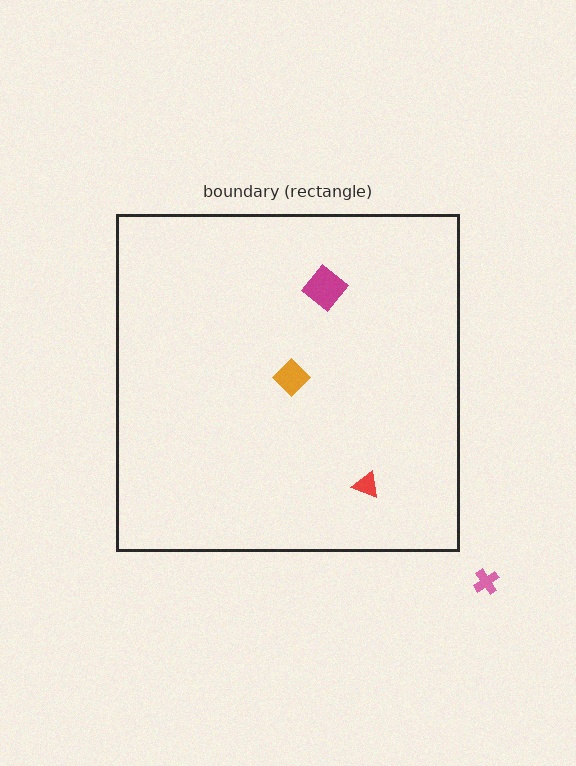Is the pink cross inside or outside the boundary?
Outside.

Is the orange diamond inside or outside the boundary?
Inside.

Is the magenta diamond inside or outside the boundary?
Inside.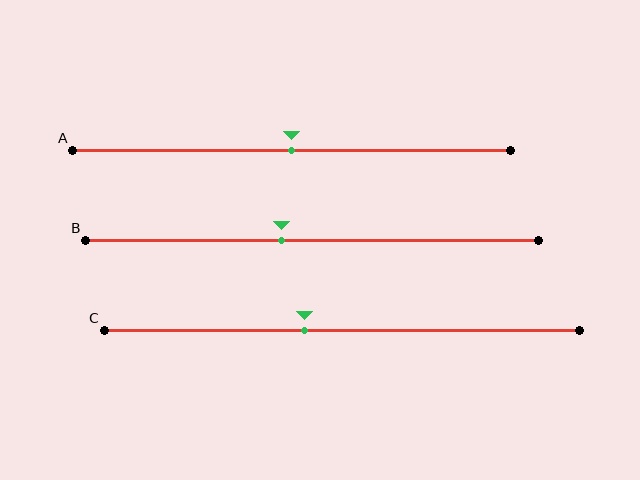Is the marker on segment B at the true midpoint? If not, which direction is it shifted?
No, the marker on segment B is shifted to the left by about 7% of the segment length.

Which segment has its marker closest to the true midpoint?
Segment A has its marker closest to the true midpoint.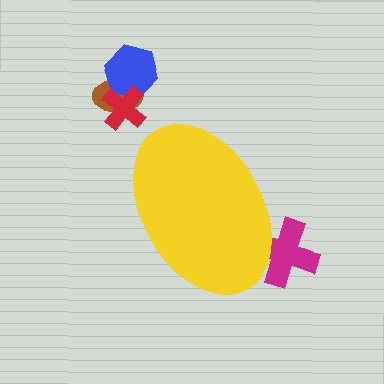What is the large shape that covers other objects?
A yellow ellipse.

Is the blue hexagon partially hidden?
No, the blue hexagon is fully visible.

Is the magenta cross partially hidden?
Yes, the magenta cross is partially hidden behind the yellow ellipse.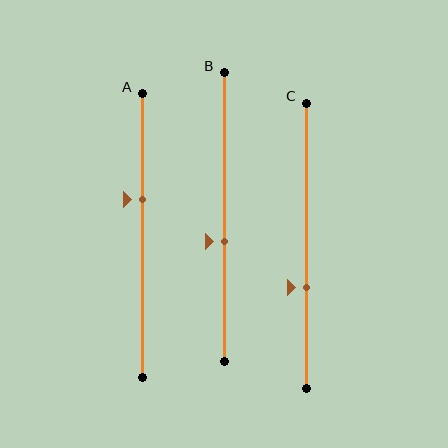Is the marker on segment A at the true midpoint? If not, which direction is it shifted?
No, the marker on segment A is shifted upward by about 13% of the segment length.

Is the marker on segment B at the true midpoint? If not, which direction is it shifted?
No, the marker on segment B is shifted downward by about 8% of the segment length.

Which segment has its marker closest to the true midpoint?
Segment B has its marker closest to the true midpoint.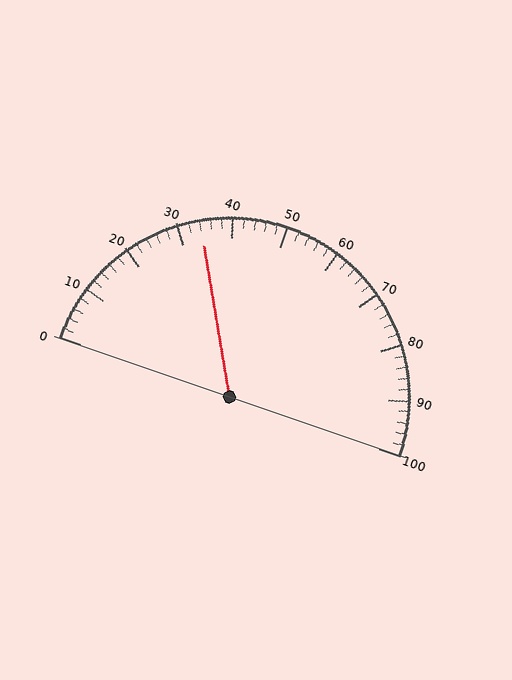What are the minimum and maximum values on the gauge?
The gauge ranges from 0 to 100.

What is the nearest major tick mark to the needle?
The nearest major tick mark is 30.